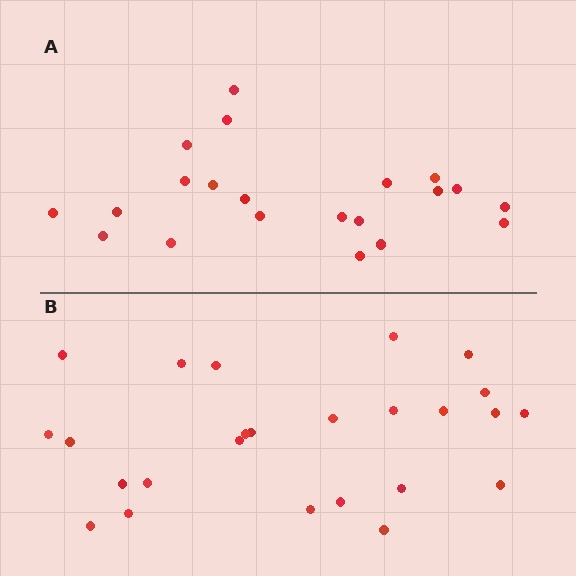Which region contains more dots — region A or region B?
Region B (the bottom region) has more dots.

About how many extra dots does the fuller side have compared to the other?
Region B has about 4 more dots than region A.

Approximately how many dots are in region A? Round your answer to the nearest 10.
About 20 dots. (The exact count is 21, which rounds to 20.)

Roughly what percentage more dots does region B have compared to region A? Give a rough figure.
About 20% more.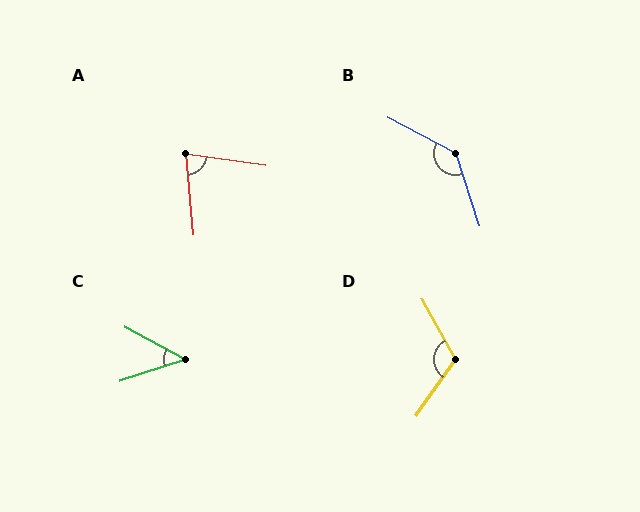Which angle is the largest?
B, at approximately 136 degrees.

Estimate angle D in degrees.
Approximately 116 degrees.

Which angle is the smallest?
C, at approximately 46 degrees.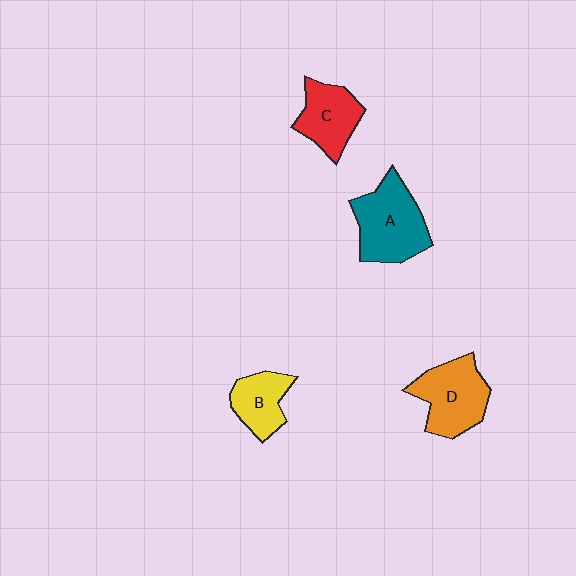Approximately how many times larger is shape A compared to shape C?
Approximately 1.4 times.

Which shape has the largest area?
Shape A (teal).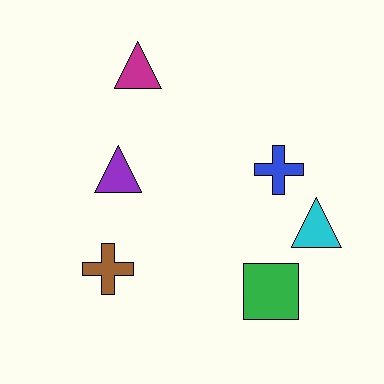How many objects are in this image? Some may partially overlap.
There are 6 objects.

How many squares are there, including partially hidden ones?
There is 1 square.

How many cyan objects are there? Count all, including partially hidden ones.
There is 1 cyan object.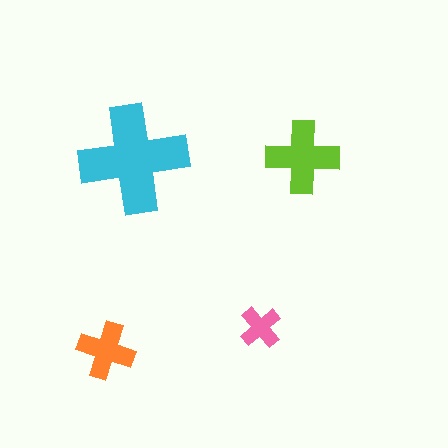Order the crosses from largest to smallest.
the cyan one, the lime one, the orange one, the pink one.